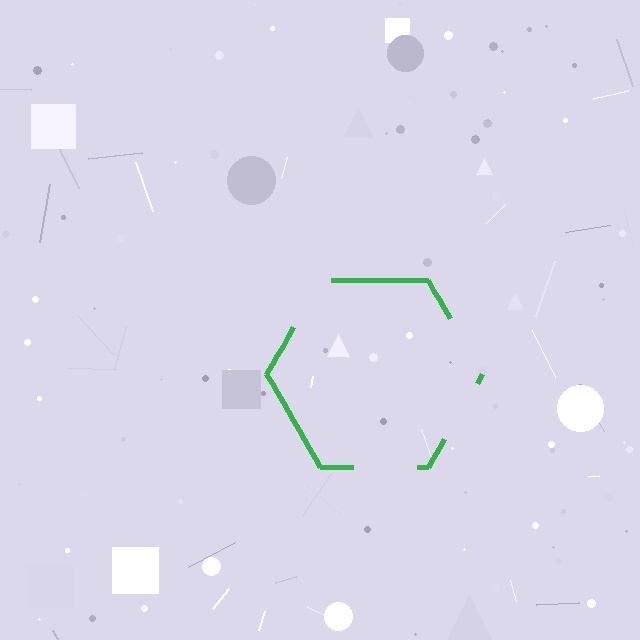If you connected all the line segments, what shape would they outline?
They would outline a hexagon.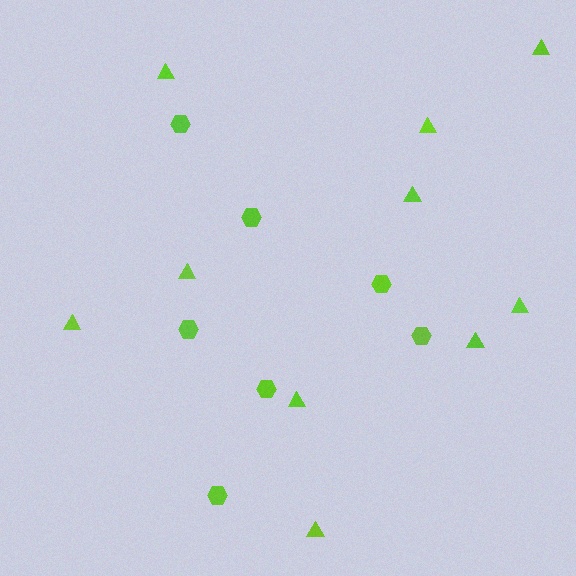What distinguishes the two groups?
There are 2 groups: one group of hexagons (7) and one group of triangles (10).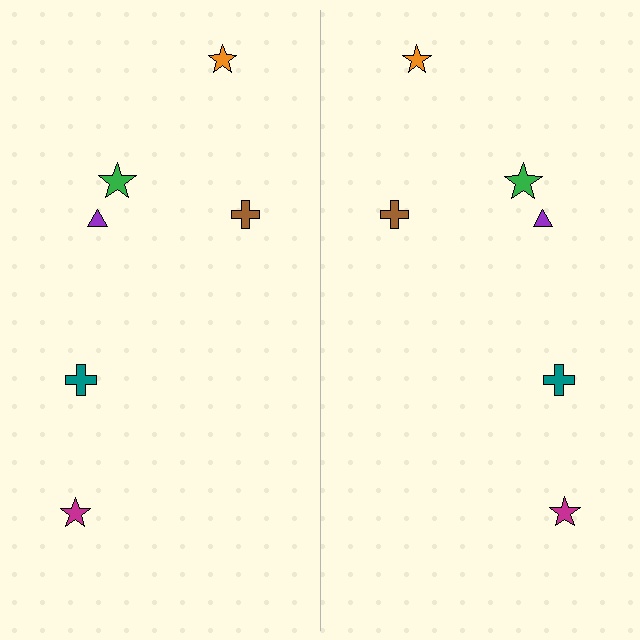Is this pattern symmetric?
Yes, this pattern has bilateral (reflection) symmetry.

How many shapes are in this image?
There are 12 shapes in this image.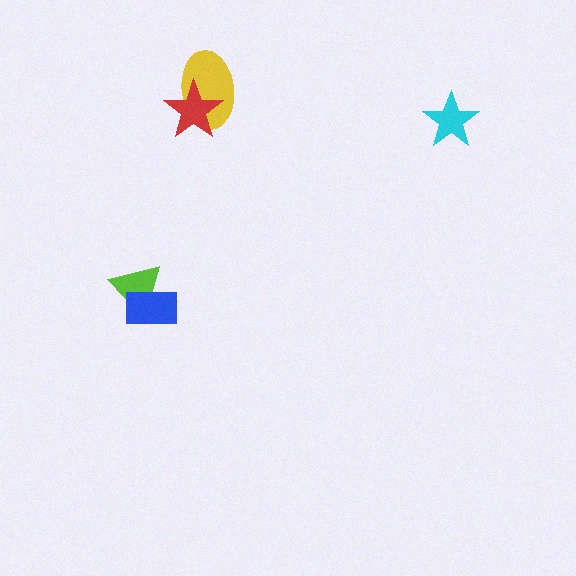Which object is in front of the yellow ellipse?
The red star is in front of the yellow ellipse.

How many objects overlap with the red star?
1 object overlaps with the red star.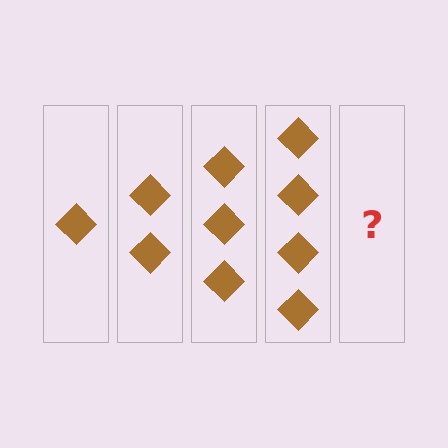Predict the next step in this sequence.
The next step is 5 diamonds.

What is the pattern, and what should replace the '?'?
The pattern is that each step adds one more diamond. The '?' should be 5 diamonds.